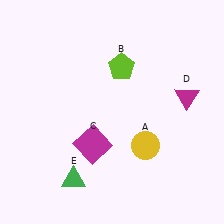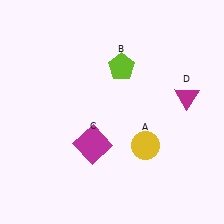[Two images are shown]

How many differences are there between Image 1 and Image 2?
There is 1 difference between the two images.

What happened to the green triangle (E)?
The green triangle (E) was removed in Image 2. It was in the bottom-left area of Image 1.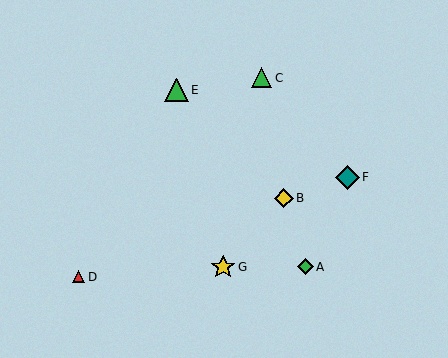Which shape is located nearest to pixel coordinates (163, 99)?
The green triangle (labeled E) at (177, 90) is nearest to that location.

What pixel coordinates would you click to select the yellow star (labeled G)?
Click at (223, 267) to select the yellow star G.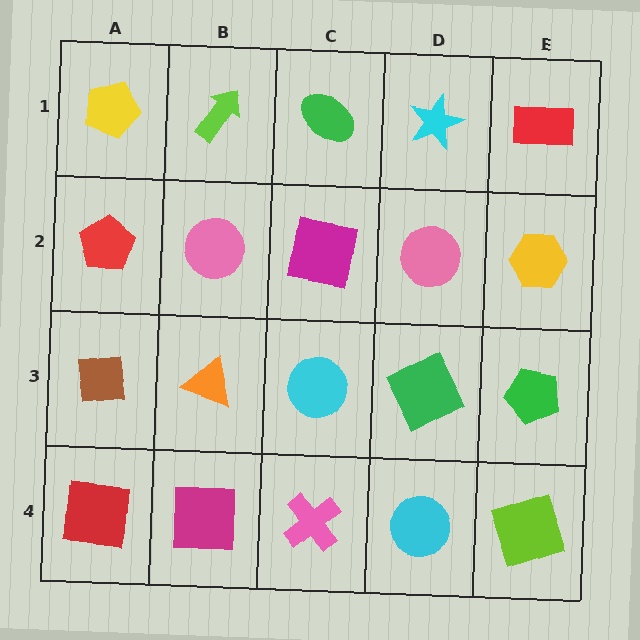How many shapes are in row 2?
5 shapes.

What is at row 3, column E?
A green pentagon.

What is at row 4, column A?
A red square.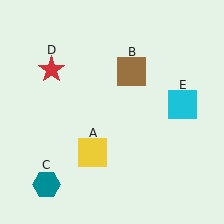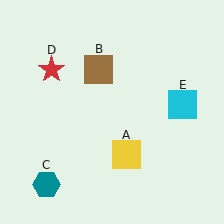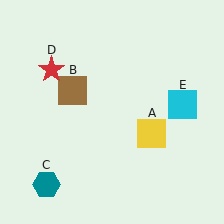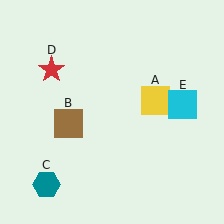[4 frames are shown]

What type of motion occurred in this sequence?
The yellow square (object A), brown square (object B) rotated counterclockwise around the center of the scene.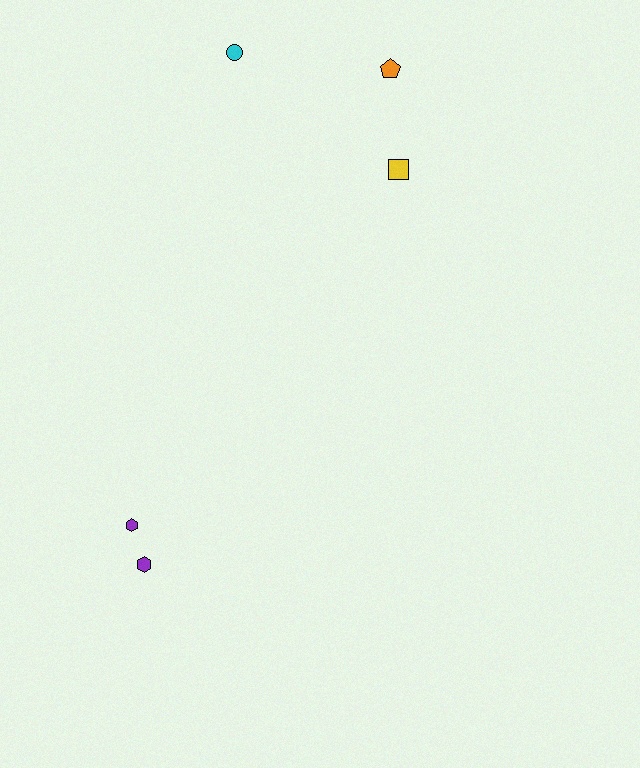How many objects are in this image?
There are 5 objects.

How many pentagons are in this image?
There is 1 pentagon.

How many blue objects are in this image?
There are no blue objects.